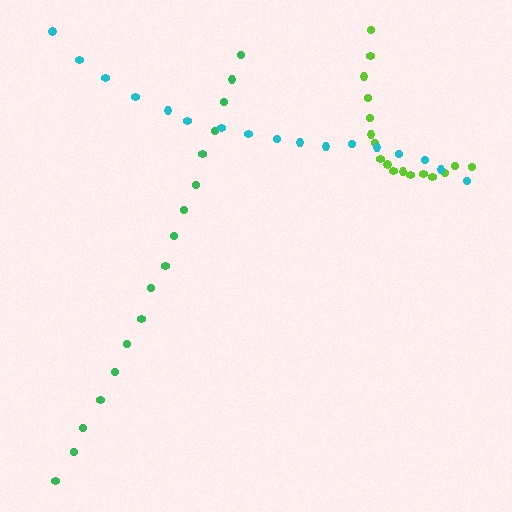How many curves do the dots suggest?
There are 3 distinct paths.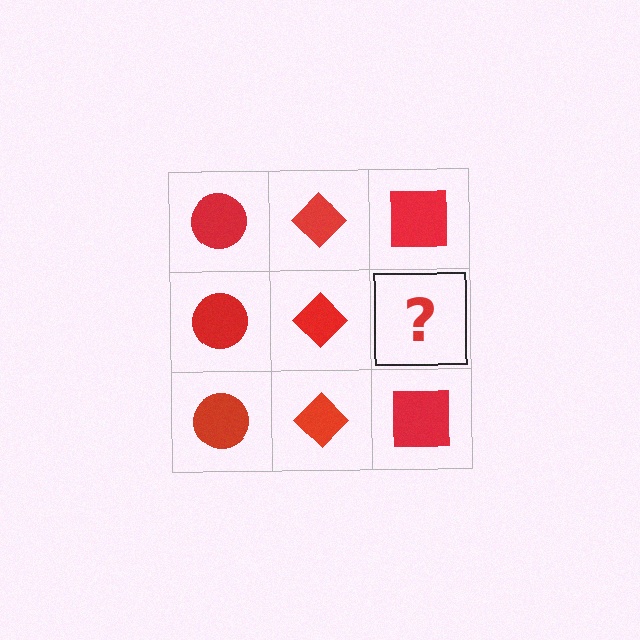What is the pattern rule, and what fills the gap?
The rule is that each column has a consistent shape. The gap should be filled with a red square.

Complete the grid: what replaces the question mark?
The question mark should be replaced with a red square.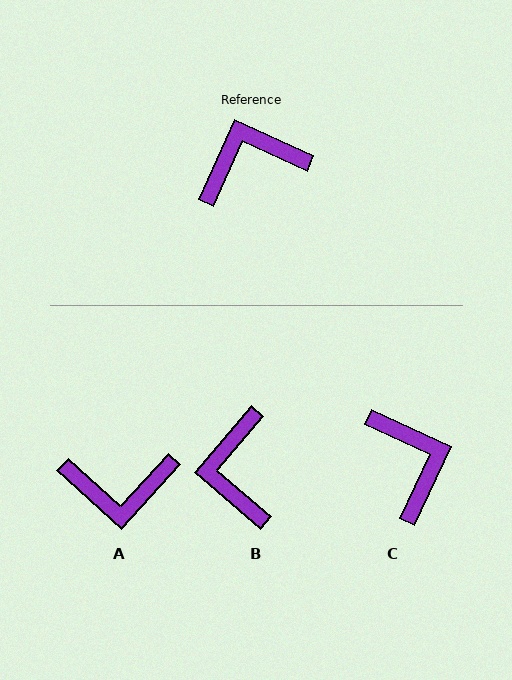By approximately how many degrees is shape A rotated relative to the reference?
Approximately 162 degrees counter-clockwise.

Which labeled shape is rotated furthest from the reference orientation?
A, about 162 degrees away.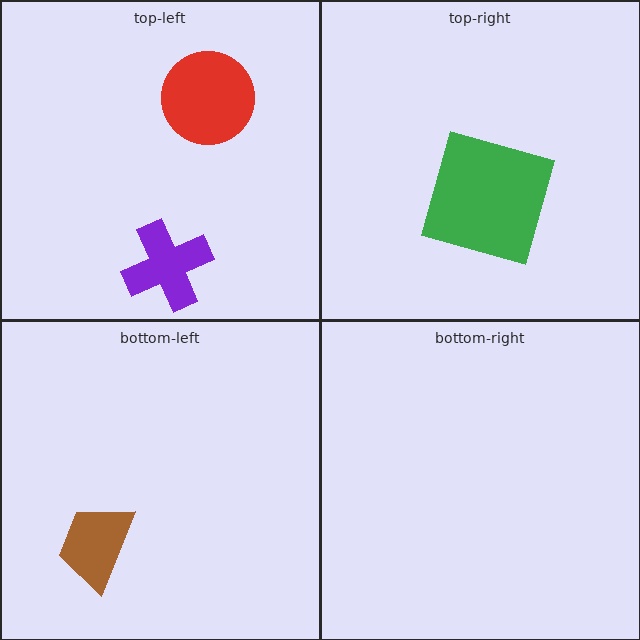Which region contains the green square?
The top-right region.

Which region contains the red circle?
The top-left region.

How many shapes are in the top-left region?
2.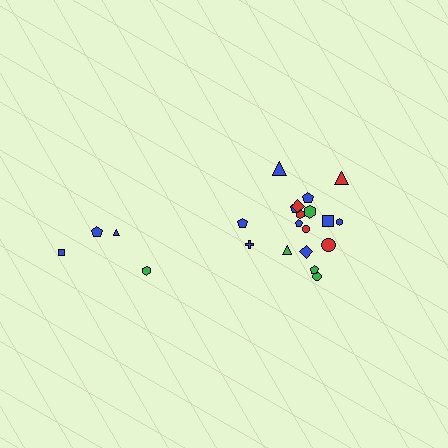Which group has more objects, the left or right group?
The right group.